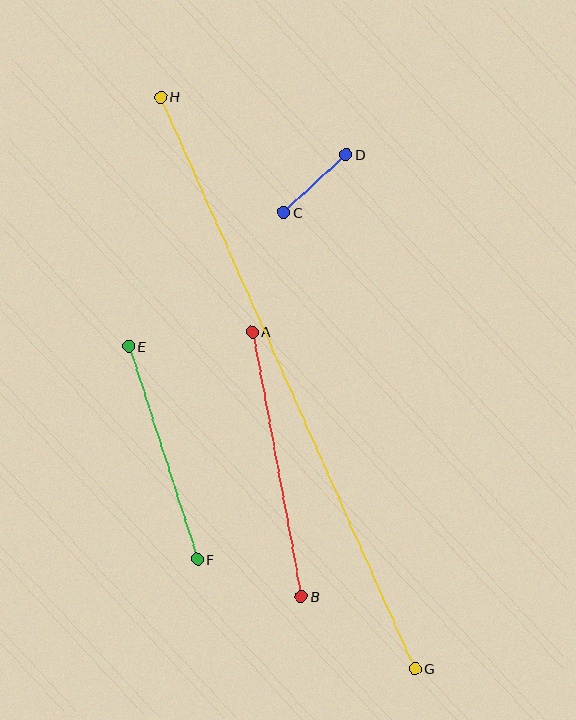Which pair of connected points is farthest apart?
Points G and H are farthest apart.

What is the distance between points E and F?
The distance is approximately 224 pixels.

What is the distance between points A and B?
The distance is approximately 269 pixels.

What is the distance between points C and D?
The distance is approximately 85 pixels.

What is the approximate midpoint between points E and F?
The midpoint is at approximately (163, 453) pixels.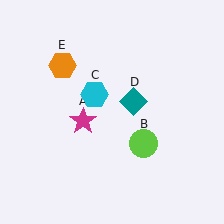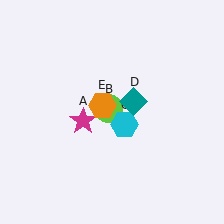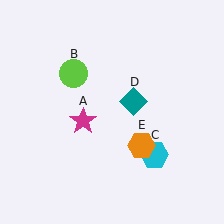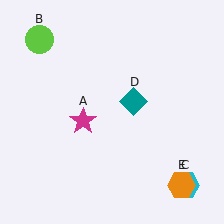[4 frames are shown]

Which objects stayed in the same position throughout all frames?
Magenta star (object A) and teal diamond (object D) remained stationary.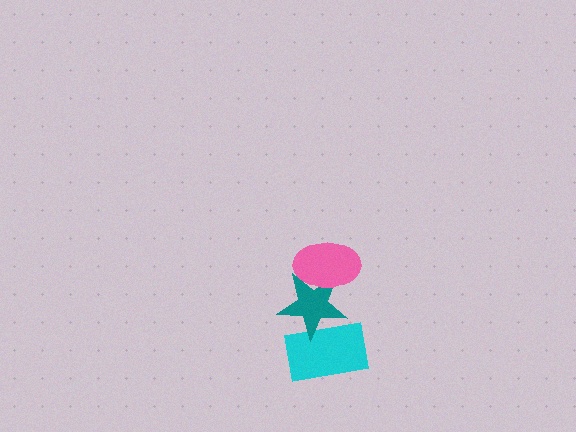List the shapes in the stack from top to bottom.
From top to bottom: the pink ellipse, the teal star, the cyan rectangle.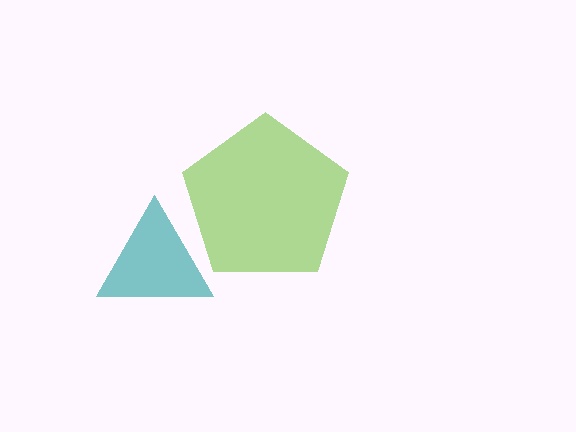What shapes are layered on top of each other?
The layered shapes are: a lime pentagon, a teal triangle.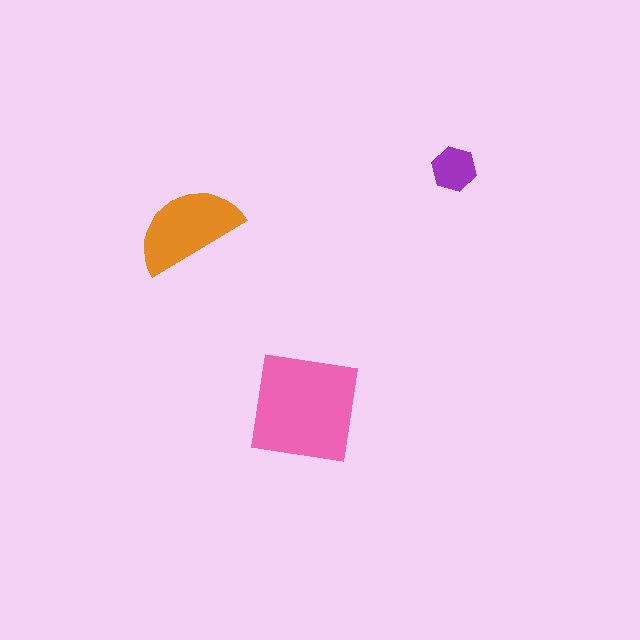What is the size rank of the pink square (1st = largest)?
1st.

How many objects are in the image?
There are 3 objects in the image.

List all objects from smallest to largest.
The purple hexagon, the orange semicircle, the pink square.